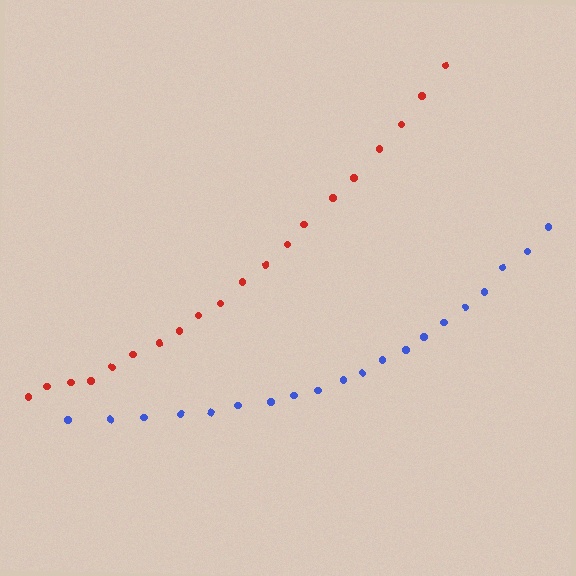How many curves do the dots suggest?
There are 2 distinct paths.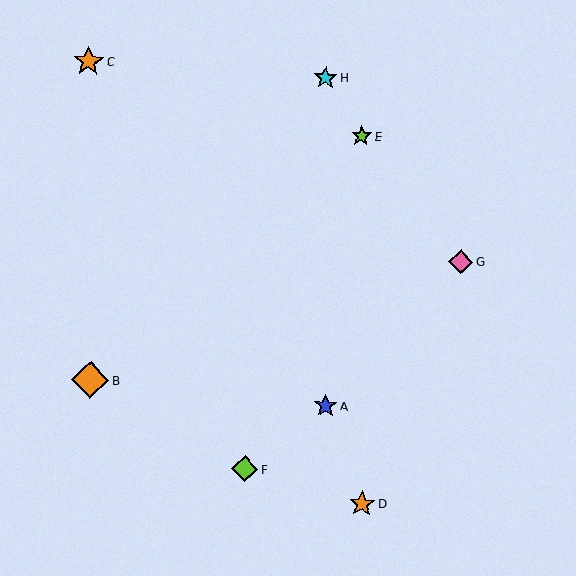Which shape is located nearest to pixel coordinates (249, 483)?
The lime diamond (labeled F) at (245, 469) is nearest to that location.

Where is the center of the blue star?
The center of the blue star is at (325, 406).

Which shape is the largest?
The orange diamond (labeled B) is the largest.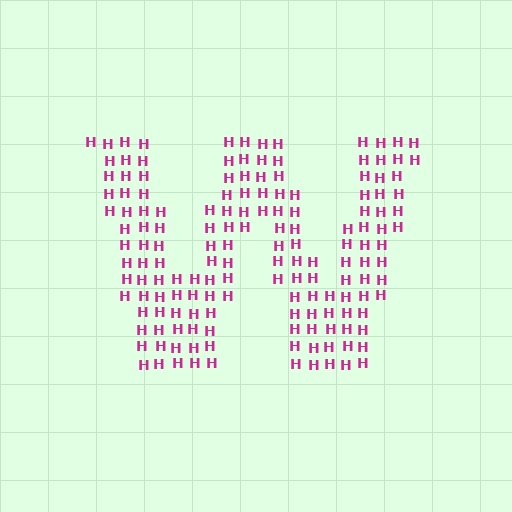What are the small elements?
The small elements are letter H's.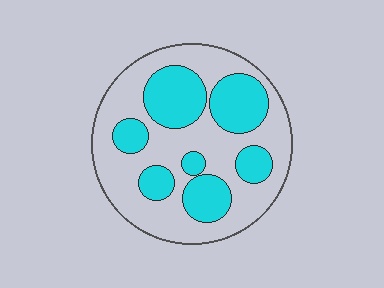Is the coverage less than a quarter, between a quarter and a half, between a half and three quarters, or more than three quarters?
Between a quarter and a half.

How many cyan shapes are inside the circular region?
7.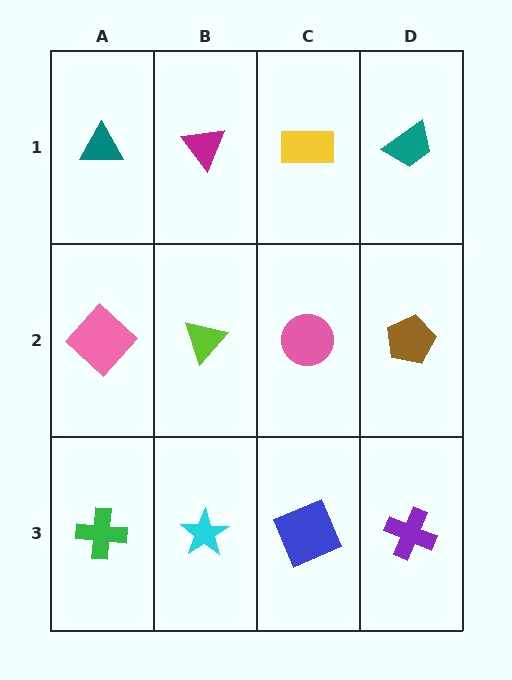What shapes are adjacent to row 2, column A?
A teal triangle (row 1, column A), a green cross (row 3, column A), a lime triangle (row 2, column B).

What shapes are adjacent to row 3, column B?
A lime triangle (row 2, column B), a green cross (row 3, column A), a blue square (row 3, column C).